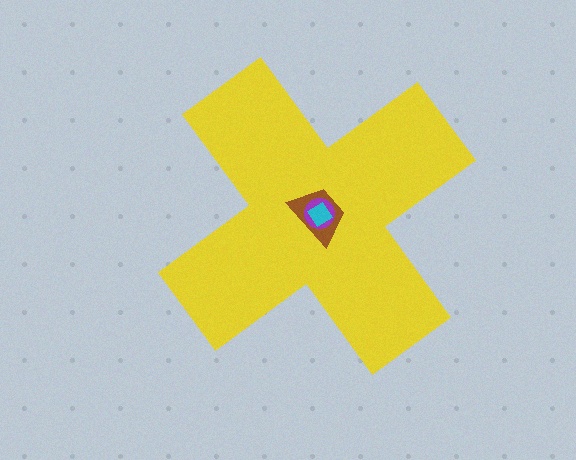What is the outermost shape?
The yellow cross.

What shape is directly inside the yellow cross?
The brown trapezoid.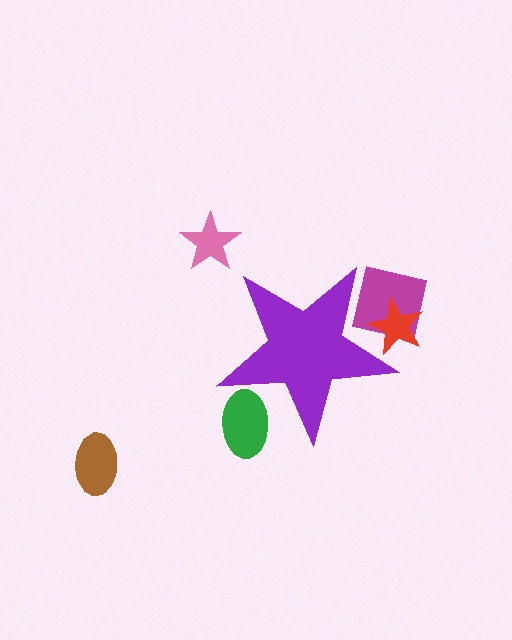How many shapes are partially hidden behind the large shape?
3 shapes are partially hidden.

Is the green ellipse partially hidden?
Yes, the green ellipse is partially hidden behind the purple star.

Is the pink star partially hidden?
No, the pink star is fully visible.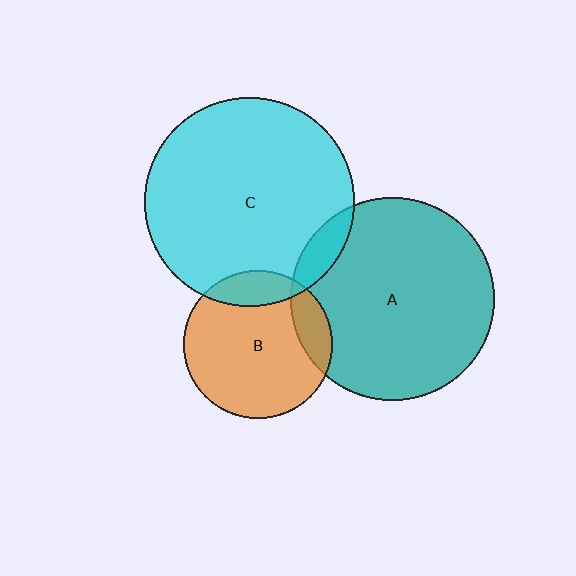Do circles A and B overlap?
Yes.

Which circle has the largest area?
Circle C (cyan).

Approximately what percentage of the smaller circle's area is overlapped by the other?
Approximately 15%.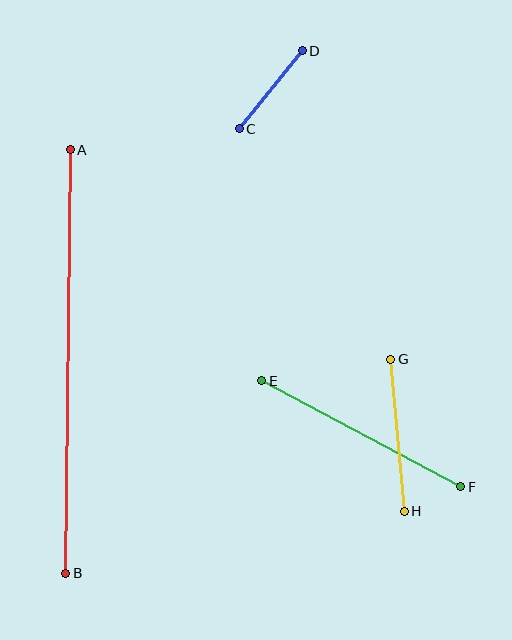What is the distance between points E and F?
The distance is approximately 225 pixels.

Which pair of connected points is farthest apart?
Points A and B are farthest apart.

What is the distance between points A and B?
The distance is approximately 424 pixels.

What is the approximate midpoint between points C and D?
The midpoint is at approximately (271, 90) pixels.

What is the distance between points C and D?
The distance is approximately 100 pixels.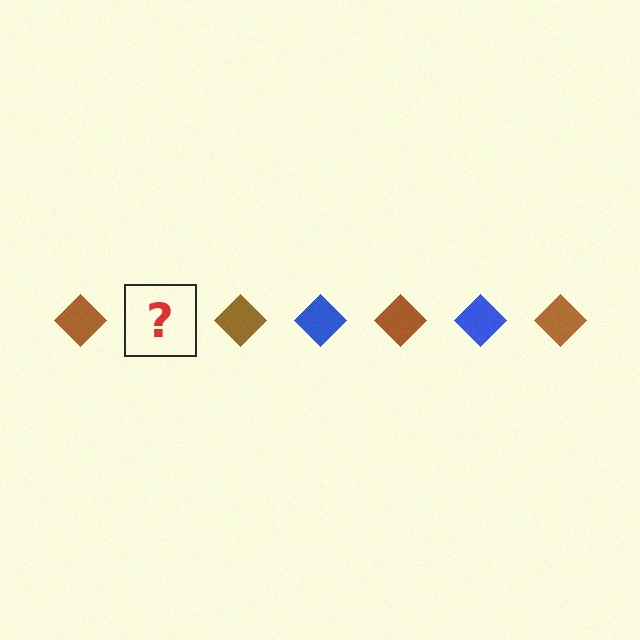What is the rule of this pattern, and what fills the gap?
The rule is that the pattern cycles through brown, blue diamonds. The gap should be filled with a blue diamond.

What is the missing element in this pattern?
The missing element is a blue diamond.